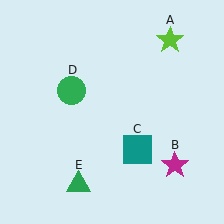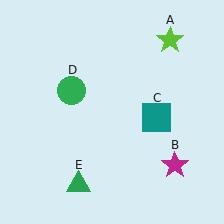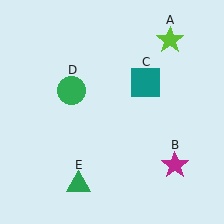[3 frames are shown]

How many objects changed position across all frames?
1 object changed position: teal square (object C).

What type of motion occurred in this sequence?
The teal square (object C) rotated counterclockwise around the center of the scene.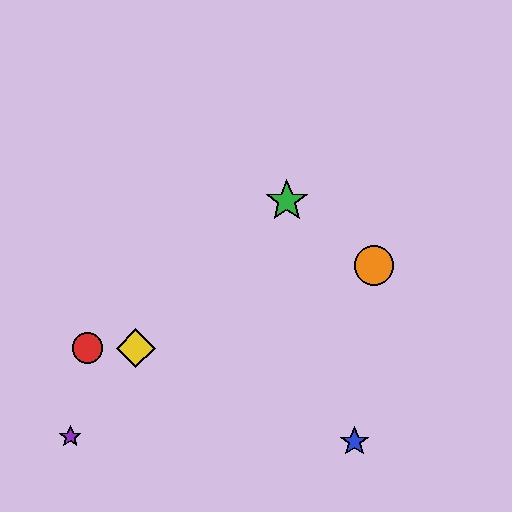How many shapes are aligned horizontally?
2 shapes (the red circle, the yellow diamond) are aligned horizontally.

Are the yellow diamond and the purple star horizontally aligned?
No, the yellow diamond is at y≈348 and the purple star is at y≈437.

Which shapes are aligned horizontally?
The red circle, the yellow diamond are aligned horizontally.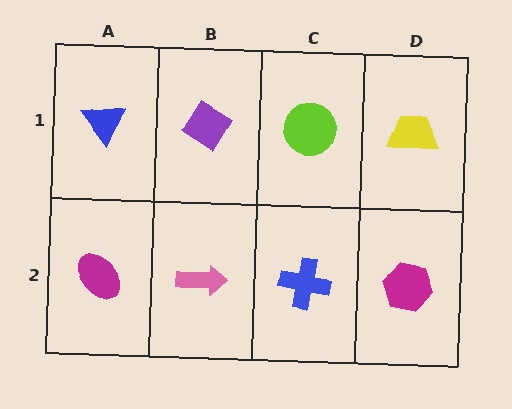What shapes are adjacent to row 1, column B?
A pink arrow (row 2, column B), a blue triangle (row 1, column A), a lime circle (row 1, column C).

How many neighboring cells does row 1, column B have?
3.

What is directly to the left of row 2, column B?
A magenta ellipse.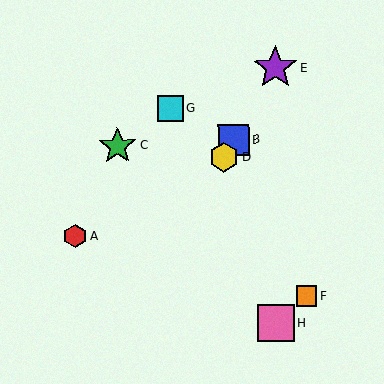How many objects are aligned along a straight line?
3 objects (B, D, E) are aligned along a straight line.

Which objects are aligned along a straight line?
Objects B, D, E are aligned along a straight line.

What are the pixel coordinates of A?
Object A is at (76, 236).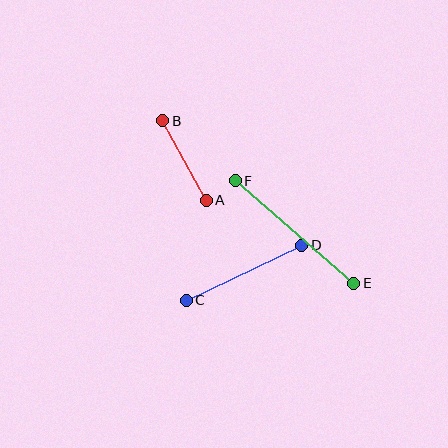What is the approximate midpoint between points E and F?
The midpoint is at approximately (295, 232) pixels.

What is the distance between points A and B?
The distance is approximately 91 pixels.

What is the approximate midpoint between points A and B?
The midpoint is at approximately (185, 161) pixels.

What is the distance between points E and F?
The distance is approximately 156 pixels.